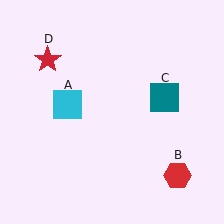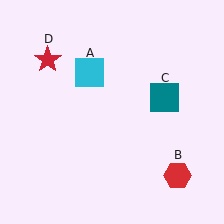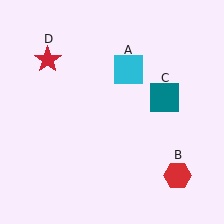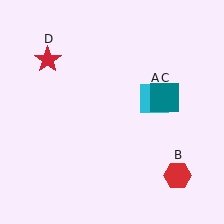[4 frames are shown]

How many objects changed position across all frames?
1 object changed position: cyan square (object A).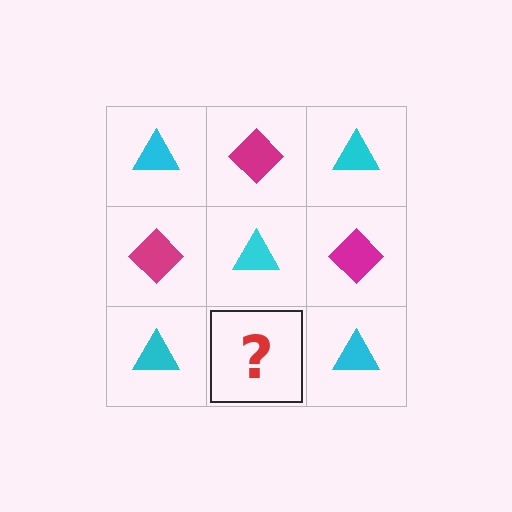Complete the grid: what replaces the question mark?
The question mark should be replaced with a magenta diamond.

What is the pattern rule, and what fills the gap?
The rule is that it alternates cyan triangle and magenta diamond in a checkerboard pattern. The gap should be filled with a magenta diamond.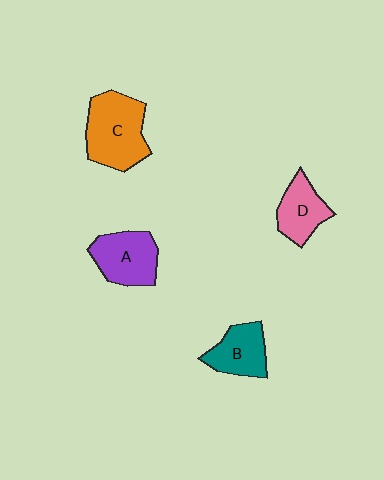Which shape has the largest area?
Shape C (orange).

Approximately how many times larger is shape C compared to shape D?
Approximately 1.6 times.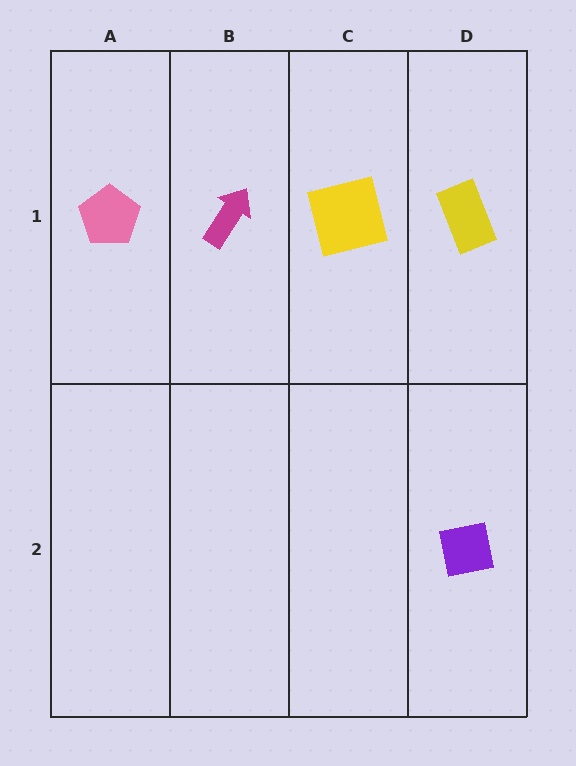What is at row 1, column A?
A pink pentagon.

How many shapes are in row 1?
4 shapes.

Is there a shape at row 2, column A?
No, that cell is empty.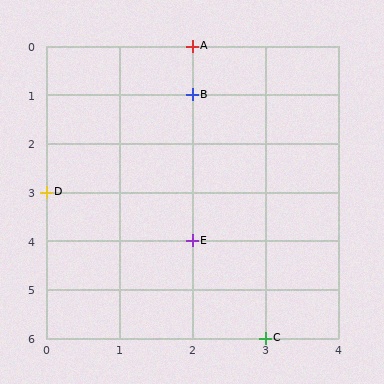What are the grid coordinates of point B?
Point B is at grid coordinates (2, 1).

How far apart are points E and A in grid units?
Points E and A are 4 rows apart.